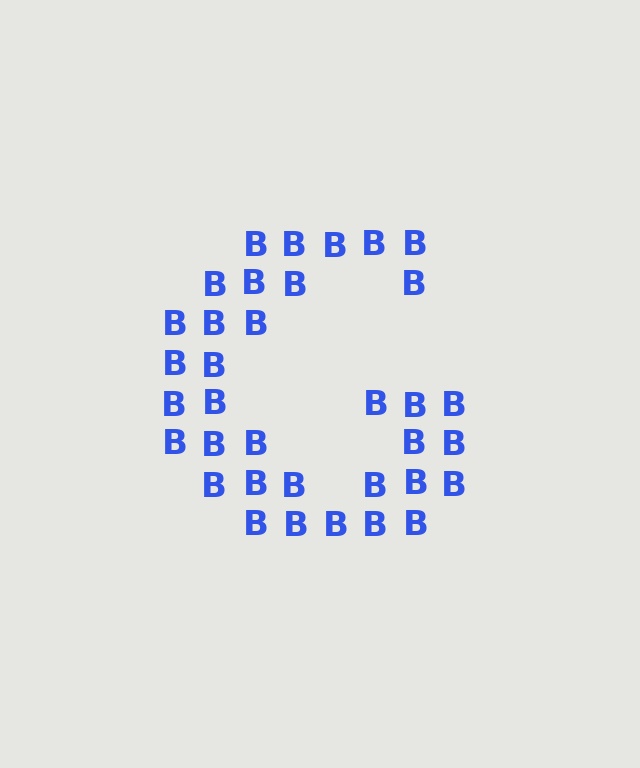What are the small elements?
The small elements are letter B's.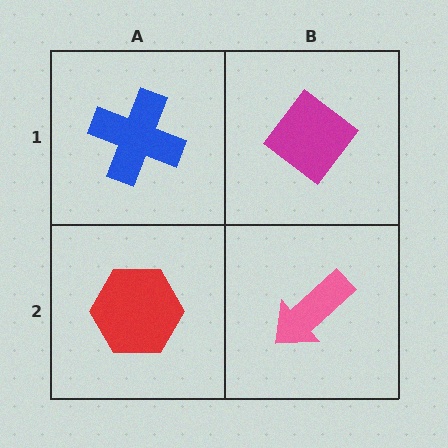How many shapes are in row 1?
2 shapes.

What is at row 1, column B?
A magenta diamond.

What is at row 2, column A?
A red hexagon.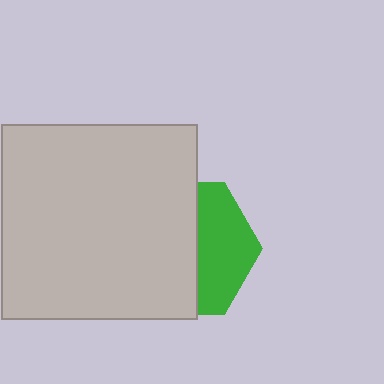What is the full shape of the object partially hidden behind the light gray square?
The partially hidden object is a green hexagon.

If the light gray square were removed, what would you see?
You would see the complete green hexagon.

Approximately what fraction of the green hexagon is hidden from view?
Roughly 60% of the green hexagon is hidden behind the light gray square.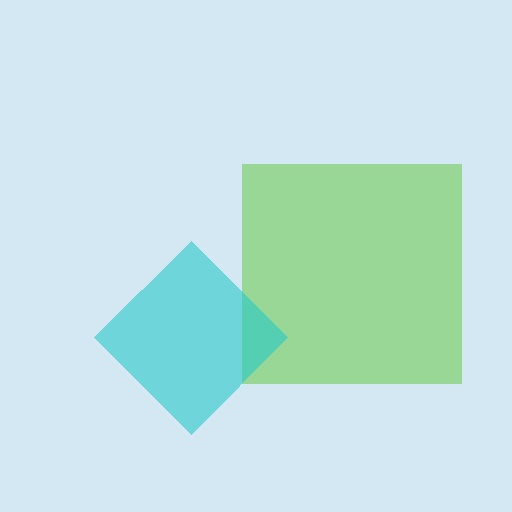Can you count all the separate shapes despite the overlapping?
Yes, there are 2 separate shapes.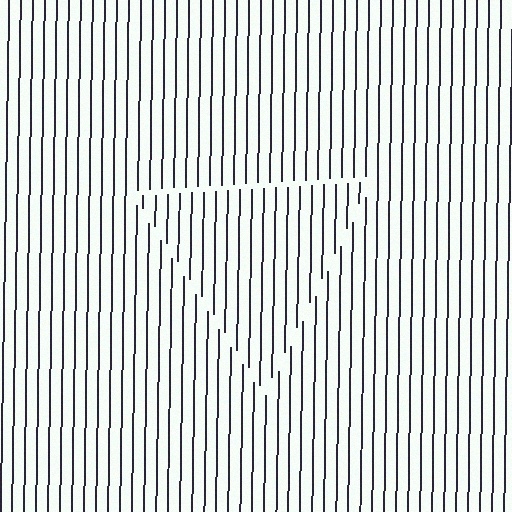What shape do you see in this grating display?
An illusory triangle. The interior of the shape contains the same grating, shifted by half a period — the contour is defined by the phase discontinuity where line-ends from the inner and outer gratings abut.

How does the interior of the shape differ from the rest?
The interior of the shape contains the same grating, shifted by half a period — the contour is defined by the phase discontinuity where line-ends from the inner and outer gratings abut.